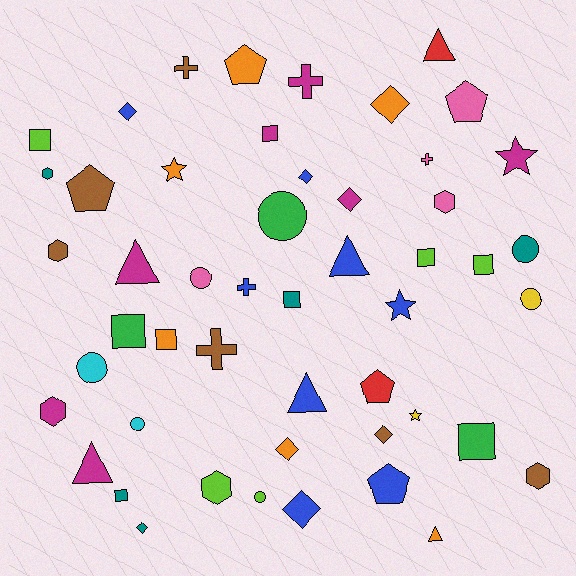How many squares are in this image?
There are 9 squares.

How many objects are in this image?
There are 50 objects.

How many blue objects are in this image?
There are 8 blue objects.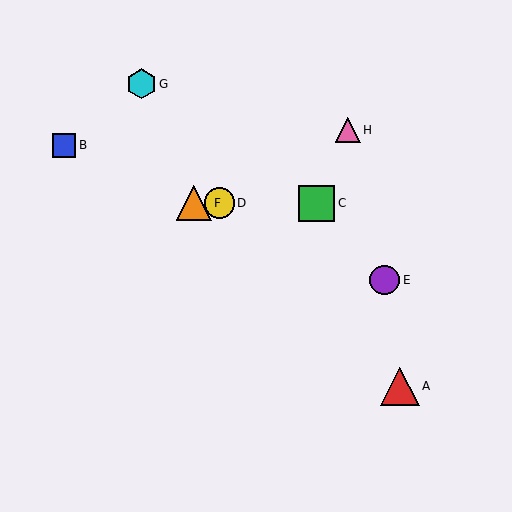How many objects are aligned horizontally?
3 objects (C, D, F) are aligned horizontally.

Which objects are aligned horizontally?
Objects C, D, F are aligned horizontally.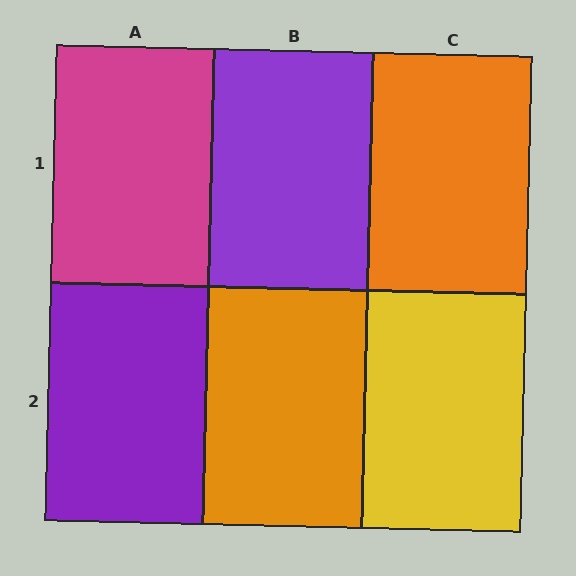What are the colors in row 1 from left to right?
Magenta, purple, orange.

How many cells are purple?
2 cells are purple.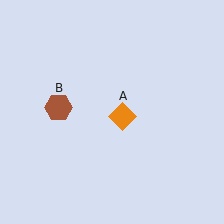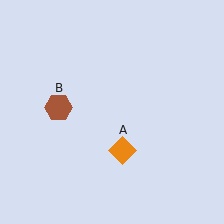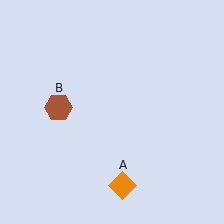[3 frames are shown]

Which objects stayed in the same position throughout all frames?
Brown hexagon (object B) remained stationary.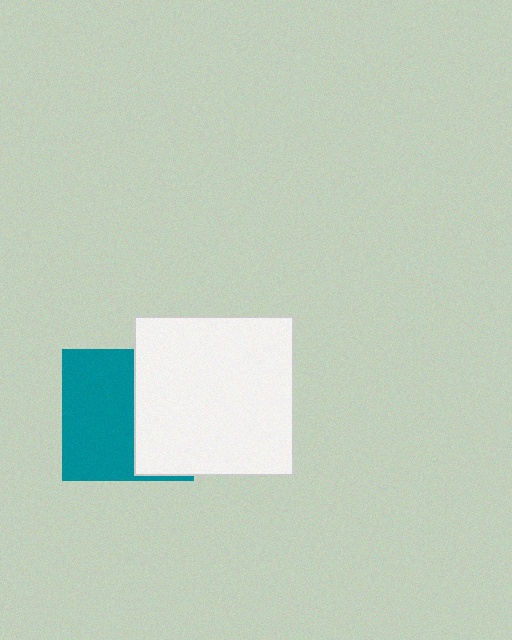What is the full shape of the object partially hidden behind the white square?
The partially hidden object is a teal square.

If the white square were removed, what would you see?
You would see the complete teal square.